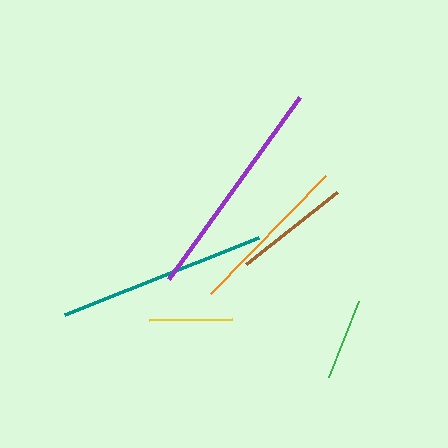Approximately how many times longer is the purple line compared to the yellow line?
The purple line is approximately 2.7 times the length of the yellow line.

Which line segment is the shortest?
The green line is the shortest at approximately 82 pixels.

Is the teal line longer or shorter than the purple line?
The purple line is longer than the teal line.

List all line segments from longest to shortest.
From longest to shortest: purple, teal, orange, brown, yellow, green.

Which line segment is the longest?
The purple line is the longest at approximately 224 pixels.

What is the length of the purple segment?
The purple segment is approximately 224 pixels long.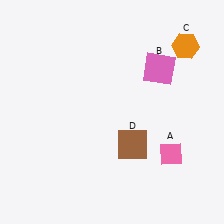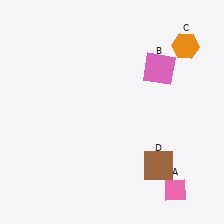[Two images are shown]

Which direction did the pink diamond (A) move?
The pink diamond (A) moved down.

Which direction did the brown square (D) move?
The brown square (D) moved right.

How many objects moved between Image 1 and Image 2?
2 objects moved between the two images.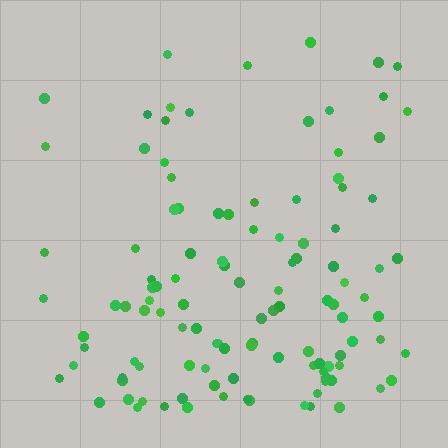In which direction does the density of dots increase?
From top to bottom, with the bottom side densest.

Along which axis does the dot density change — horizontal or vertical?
Vertical.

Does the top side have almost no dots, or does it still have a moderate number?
Still a moderate number, just noticeably fewer than the bottom.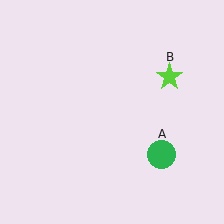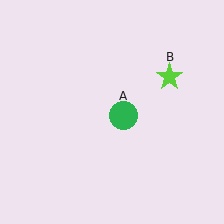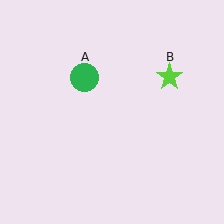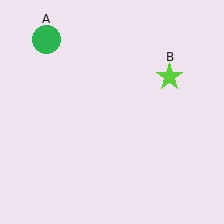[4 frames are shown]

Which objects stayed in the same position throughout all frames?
Lime star (object B) remained stationary.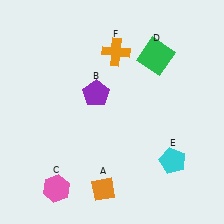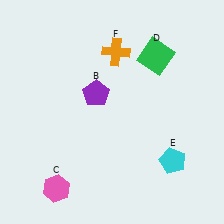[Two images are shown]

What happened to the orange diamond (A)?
The orange diamond (A) was removed in Image 2. It was in the bottom-left area of Image 1.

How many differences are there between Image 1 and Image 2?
There is 1 difference between the two images.